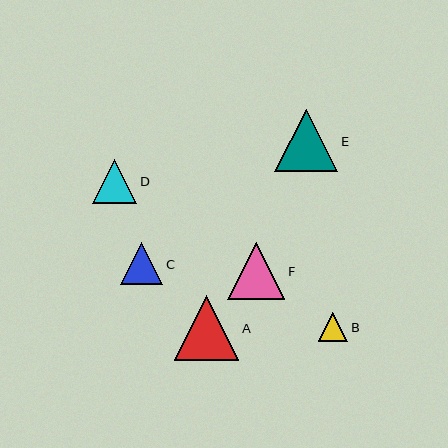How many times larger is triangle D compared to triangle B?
Triangle D is approximately 1.5 times the size of triangle B.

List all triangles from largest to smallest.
From largest to smallest: A, E, F, D, C, B.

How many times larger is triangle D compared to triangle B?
Triangle D is approximately 1.5 times the size of triangle B.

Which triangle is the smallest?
Triangle B is the smallest with a size of approximately 29 pixels.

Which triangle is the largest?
Triangle A is the largest with a size of approximately 64 pixels.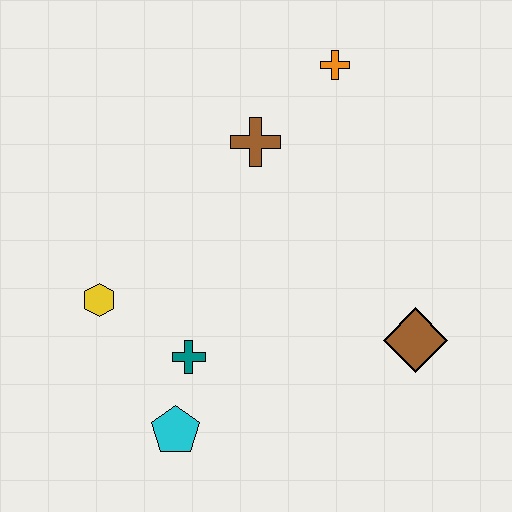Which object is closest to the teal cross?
The cyan pentagon is closest to the teal cross.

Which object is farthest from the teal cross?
The orange cross is farthest from the teal cross.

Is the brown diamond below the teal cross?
No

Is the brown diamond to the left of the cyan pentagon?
No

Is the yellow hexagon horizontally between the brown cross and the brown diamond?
No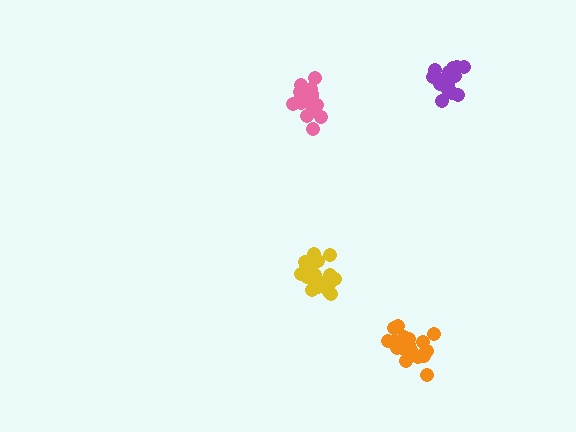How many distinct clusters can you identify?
There are 4 distinct clusters.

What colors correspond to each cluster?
The clusters are colored: yellow, purple, orange, pink.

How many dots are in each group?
Group 1: 20 dots, Group 2: 15 dots, Group 3: 19 dots, Group 4: 18 dots (72 total).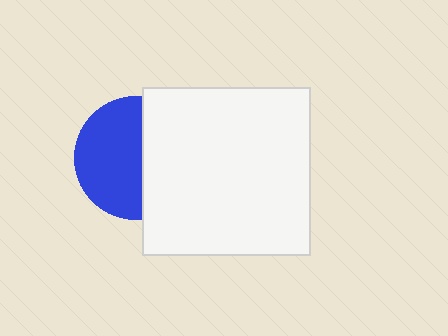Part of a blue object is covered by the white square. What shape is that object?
It is a circle.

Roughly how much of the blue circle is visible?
About half of it is visible (roughly 56%).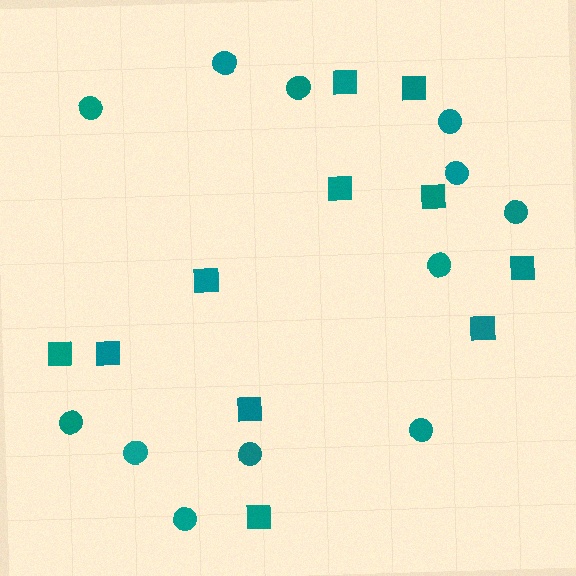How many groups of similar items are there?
There are 2 groups: one group of circles (12) and one group of squares (11).